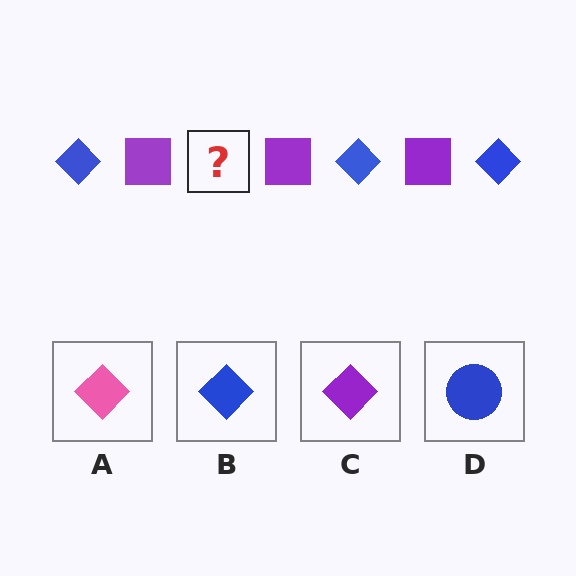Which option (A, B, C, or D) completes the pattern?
B.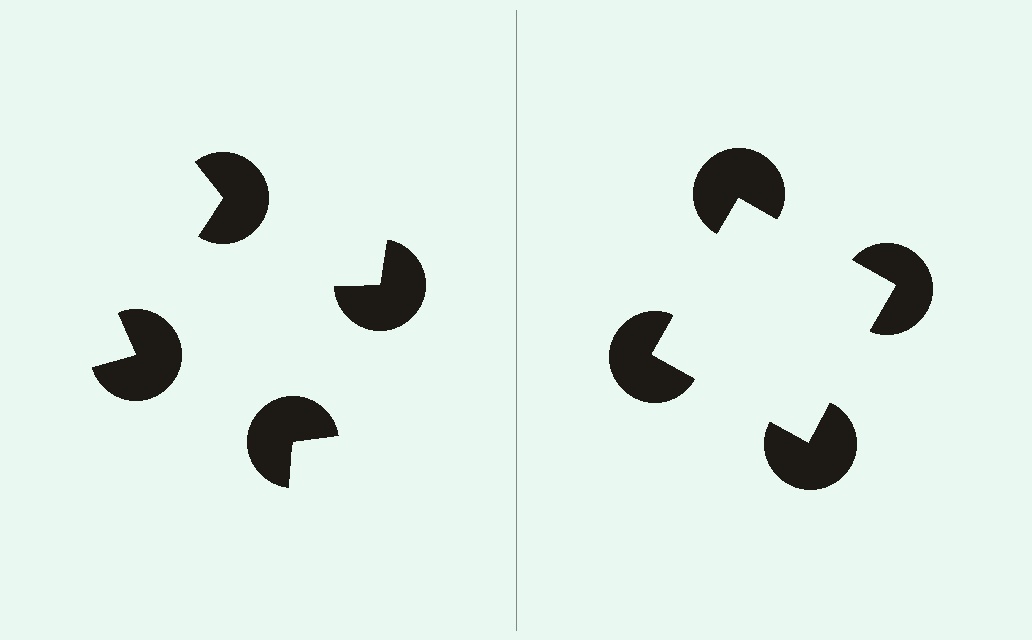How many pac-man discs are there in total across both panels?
8 — 4 on each side.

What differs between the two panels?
The pac-man discs are positioned identically on both sides; only the wedge orientations differ. On the right they align to a square; on the left they are misaligned.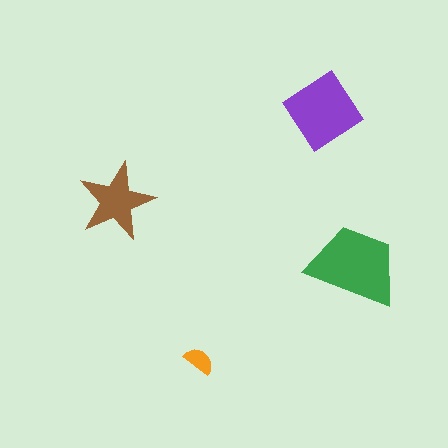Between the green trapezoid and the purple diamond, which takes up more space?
The green trapezoid.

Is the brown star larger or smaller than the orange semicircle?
Larger.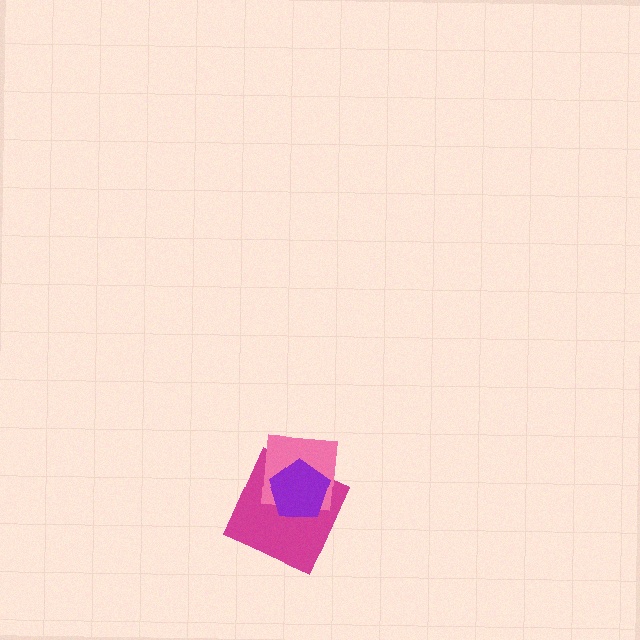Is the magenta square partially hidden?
Yes, it is partially covered by another shape.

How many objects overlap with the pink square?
2 objects overlap with the pink square.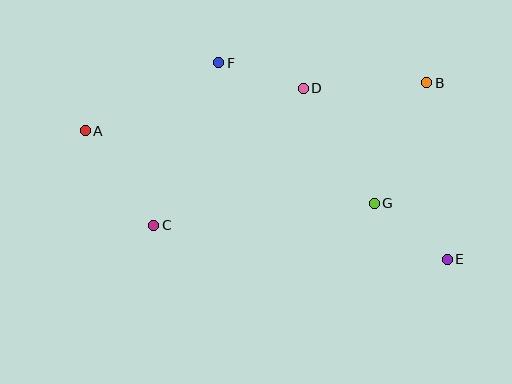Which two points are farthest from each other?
Points A and E are farthest from each other.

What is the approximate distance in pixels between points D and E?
The distance between D and E is approximately 223 pixels.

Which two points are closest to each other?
Points D and F are closest to each other.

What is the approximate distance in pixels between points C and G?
The distance between C and G is approximately 221 pixels.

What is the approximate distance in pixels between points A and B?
The distance between A and B is approximately 345 pixels.